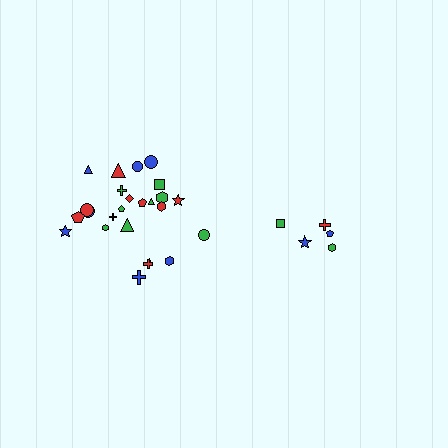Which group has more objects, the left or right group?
The left group.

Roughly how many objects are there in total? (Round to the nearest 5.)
Roughly 30 objects in total.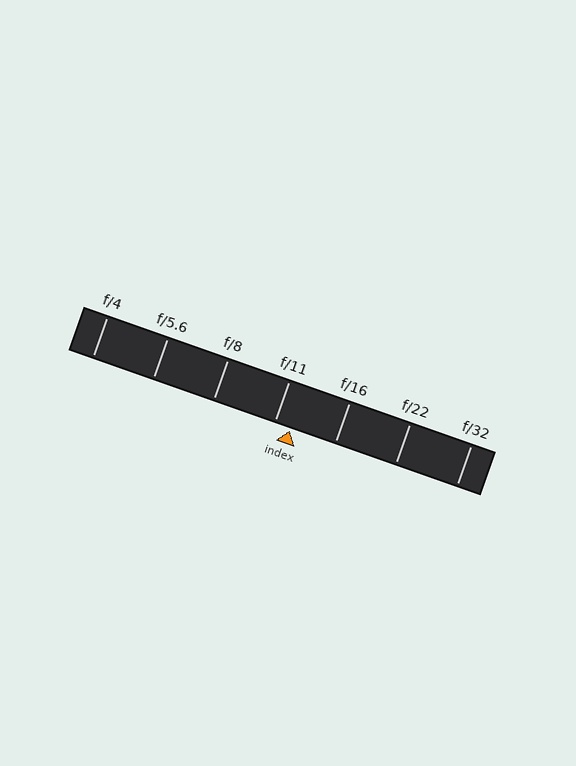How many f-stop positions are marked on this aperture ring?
There are 7 f-stop positions marked.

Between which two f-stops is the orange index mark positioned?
The index mark is between f/11 and f/16.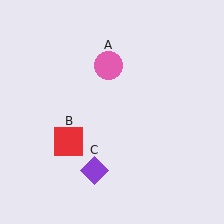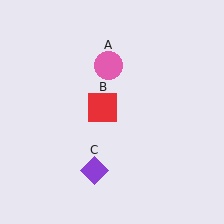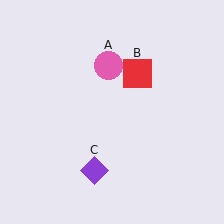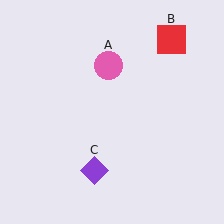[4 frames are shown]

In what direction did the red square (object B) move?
The red square (object B) moved up and to the right.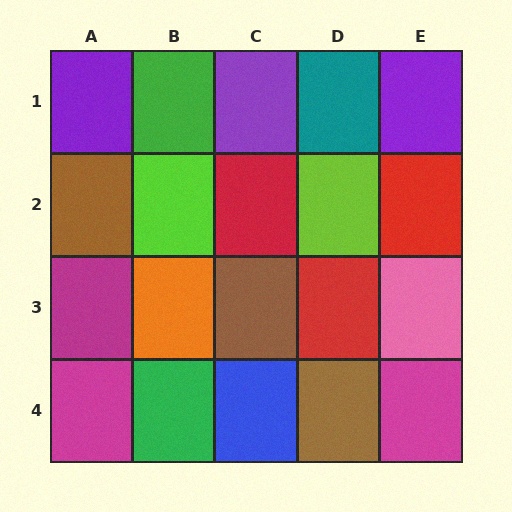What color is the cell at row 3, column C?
Brown.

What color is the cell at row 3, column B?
Orange.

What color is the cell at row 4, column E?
Magenta.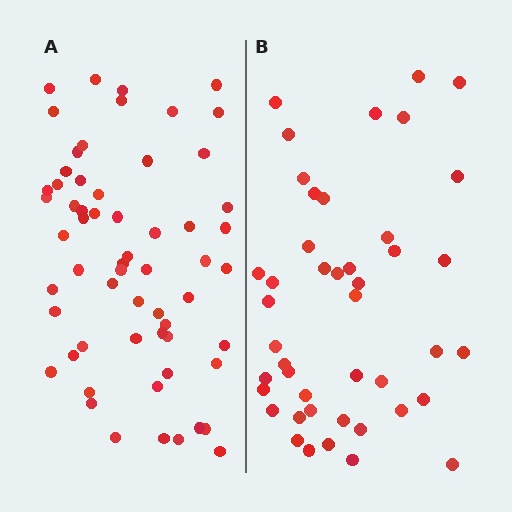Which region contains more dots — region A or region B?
Region A (the left region) has more dots.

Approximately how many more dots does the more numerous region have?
Region A has approximately 15 more dots than region B.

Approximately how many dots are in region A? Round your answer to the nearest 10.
About 60 dots.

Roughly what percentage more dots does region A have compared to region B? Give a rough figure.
About 35% more.